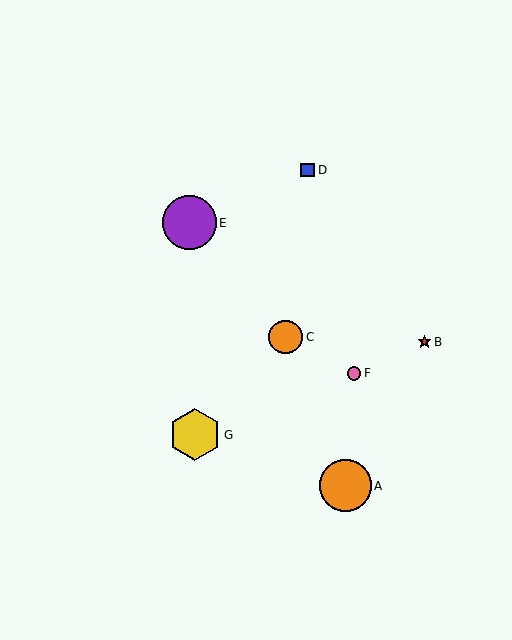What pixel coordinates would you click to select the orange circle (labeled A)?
Click at (345, 486) to select the orange circle A.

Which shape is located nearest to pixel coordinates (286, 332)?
The orange circle (labeled C) at (286, 337) is nearest to that location.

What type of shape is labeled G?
Shape G is a yellow hexagon.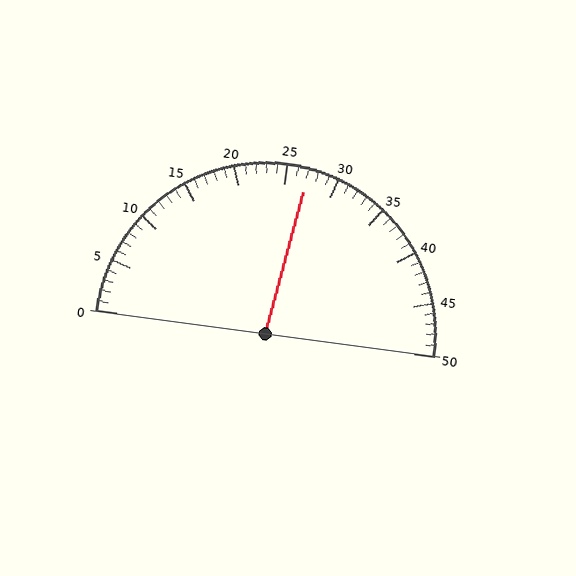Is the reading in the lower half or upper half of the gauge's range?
The reading is in the upper half of the range (0 to 50).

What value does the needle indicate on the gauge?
The needle indicates approximately 27.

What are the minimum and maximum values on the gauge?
The gauge ranges from 0 to 50.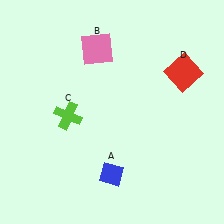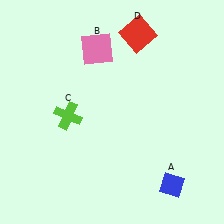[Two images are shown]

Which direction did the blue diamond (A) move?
The blue diamond (A) moved right.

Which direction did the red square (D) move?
The red square (D) moved left.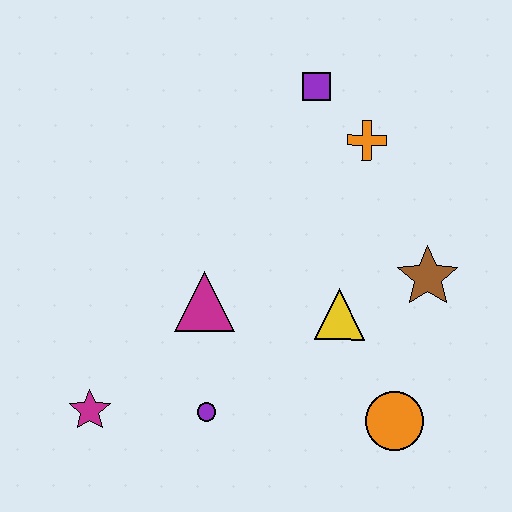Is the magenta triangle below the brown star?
Yes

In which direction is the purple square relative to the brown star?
The purple square is above the brown star.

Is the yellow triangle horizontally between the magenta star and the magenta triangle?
No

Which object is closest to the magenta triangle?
The purple circle is closest to the magenta triangle.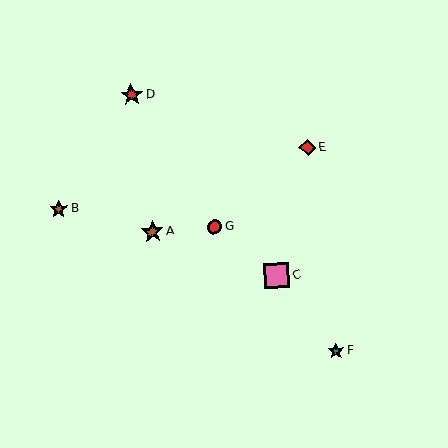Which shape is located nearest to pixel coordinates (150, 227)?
The brown star (labeled A) at (152, 232) is nearest to that location.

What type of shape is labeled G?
Shape G is a red circle.